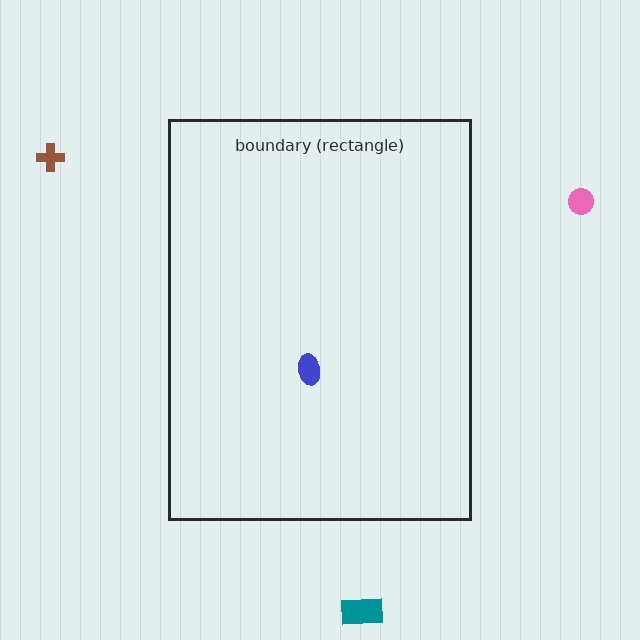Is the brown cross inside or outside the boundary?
Outside.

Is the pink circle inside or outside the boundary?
Outside.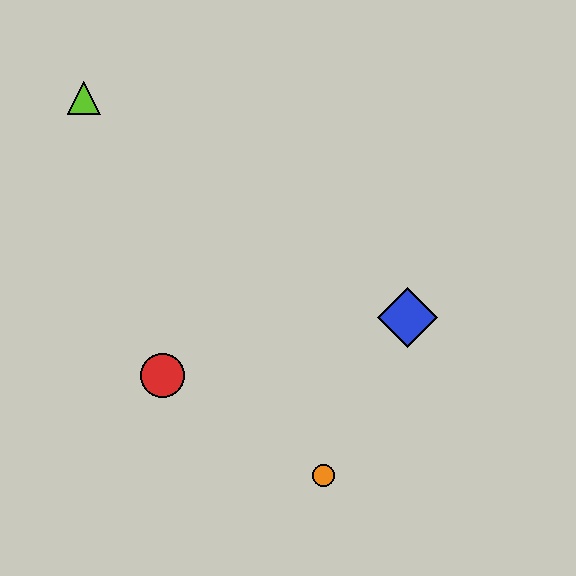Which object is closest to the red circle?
The orange circle is closest to the red circle.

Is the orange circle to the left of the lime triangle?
No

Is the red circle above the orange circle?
Yes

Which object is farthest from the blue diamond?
The lime triangle is farthest from the blue diamond.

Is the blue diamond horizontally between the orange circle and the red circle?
No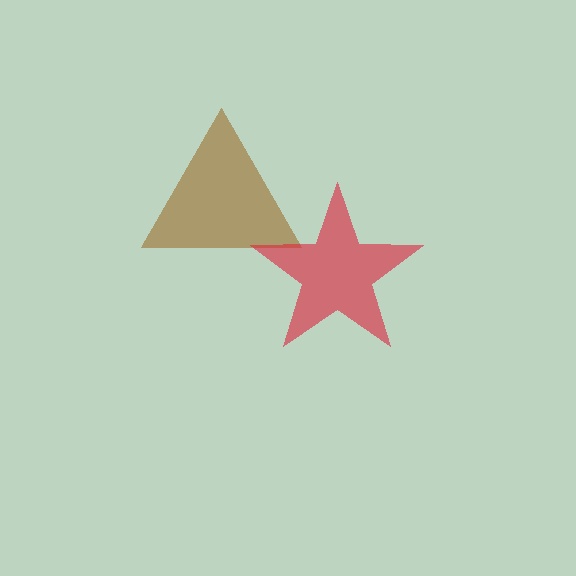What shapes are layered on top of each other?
The layered shapes are: a brown triangle, a red star.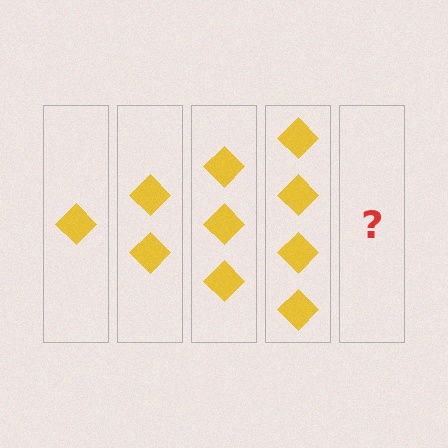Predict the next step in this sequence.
The next step is 5 diamonds.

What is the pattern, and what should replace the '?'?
The pattern is that each step adds one more diamond. The '?' should be 5 diamonds.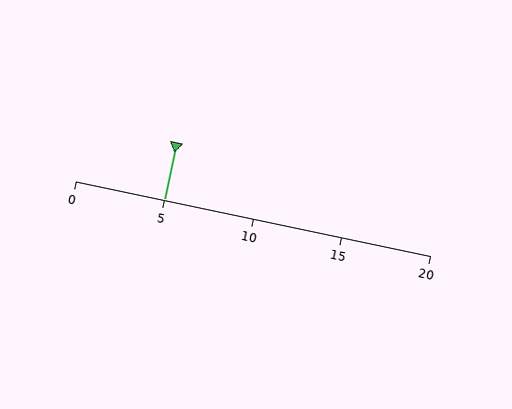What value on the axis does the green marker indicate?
The marker indicates approximately 5.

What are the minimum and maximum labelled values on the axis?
The axis runs from 0 to 20.